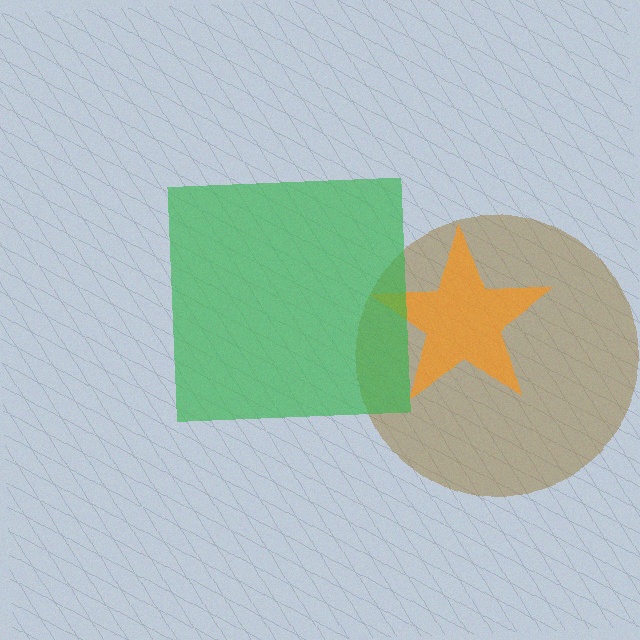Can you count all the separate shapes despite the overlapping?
Yes, there are 3 separate shapes.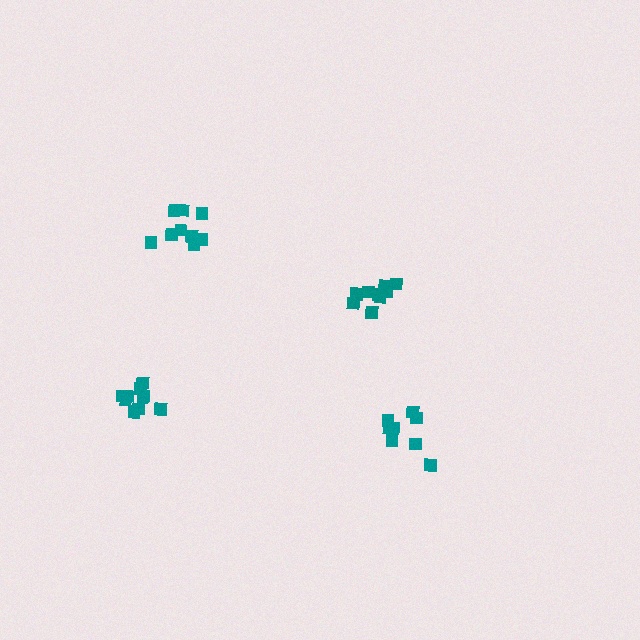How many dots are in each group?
Group 1: 9 dots, Group 2: 9 dots, Group 3: 9 dots, Group 4: 10 dots (37 total).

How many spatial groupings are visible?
There are 4 spatial groupings.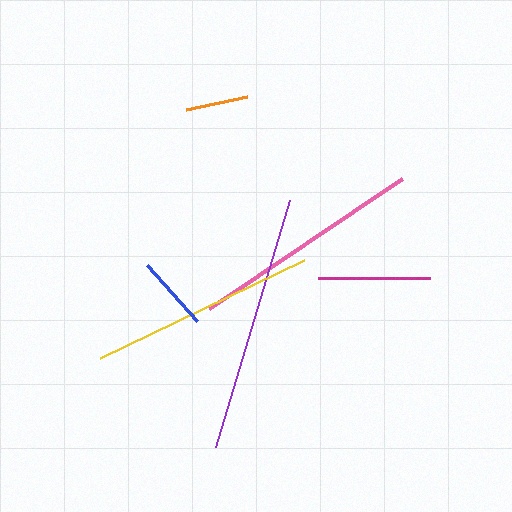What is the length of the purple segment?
The purple segment is approximately 258 pixels long.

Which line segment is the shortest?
The orange line is the shortest at approximately 63 pixels.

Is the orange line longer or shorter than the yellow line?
The yellow line is longer than the orange line.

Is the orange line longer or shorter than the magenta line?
The magenta line is longer than the orange line.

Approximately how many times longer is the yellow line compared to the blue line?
The yellow line is approximately 3.0 times the length of the blue line.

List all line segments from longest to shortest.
From longest to shortest: purple, pink, yellow, magenta, blue, orange.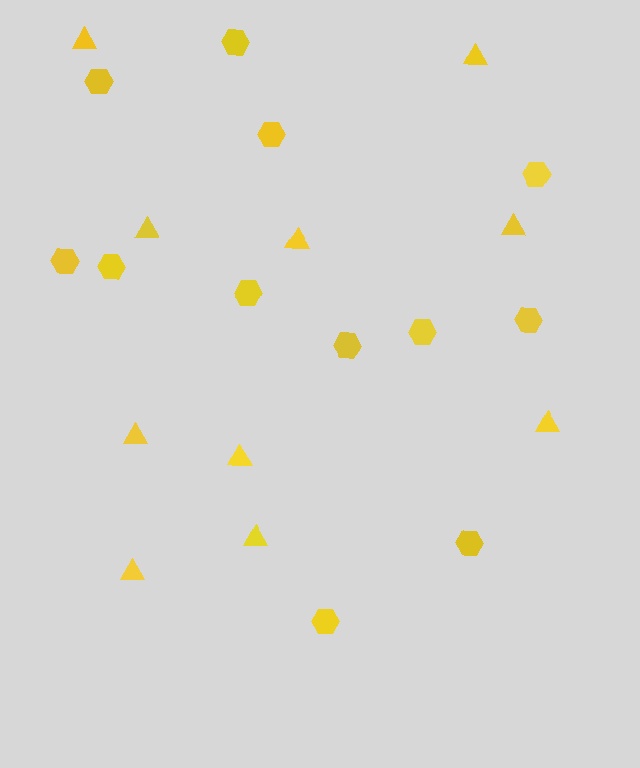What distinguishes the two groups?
There are 2 groups: one group of triangles (10) and one group of hexagons (12).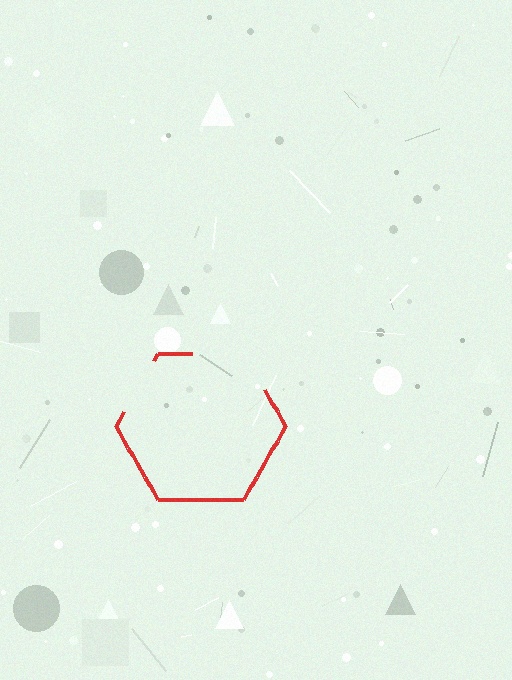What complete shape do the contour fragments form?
The contour fragments form a hexagon.